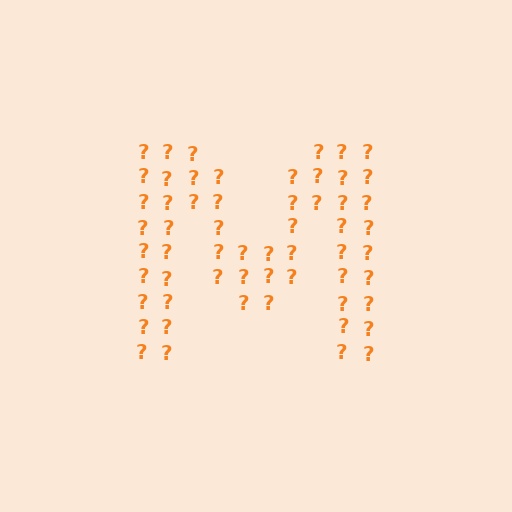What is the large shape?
The large shape is the letter M.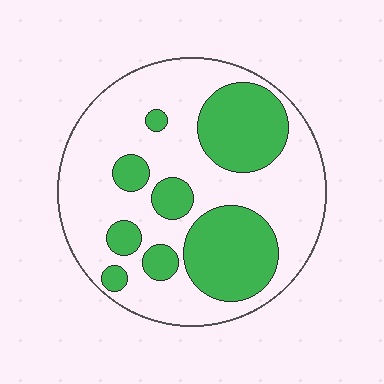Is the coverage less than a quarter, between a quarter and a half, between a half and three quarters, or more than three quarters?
Between a quarter and a half.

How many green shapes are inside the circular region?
8.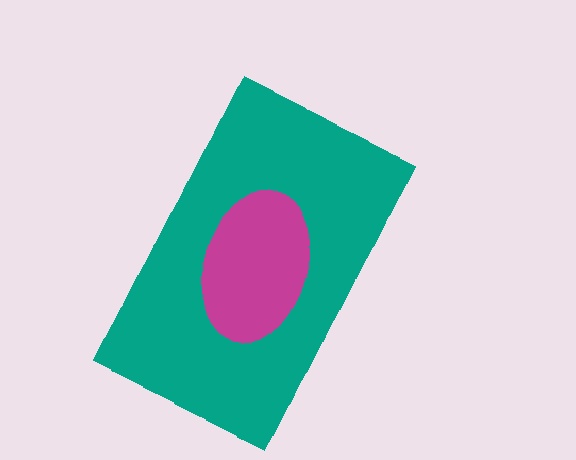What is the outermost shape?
The teal rectangle.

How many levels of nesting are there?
2.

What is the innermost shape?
The magenta ellipse.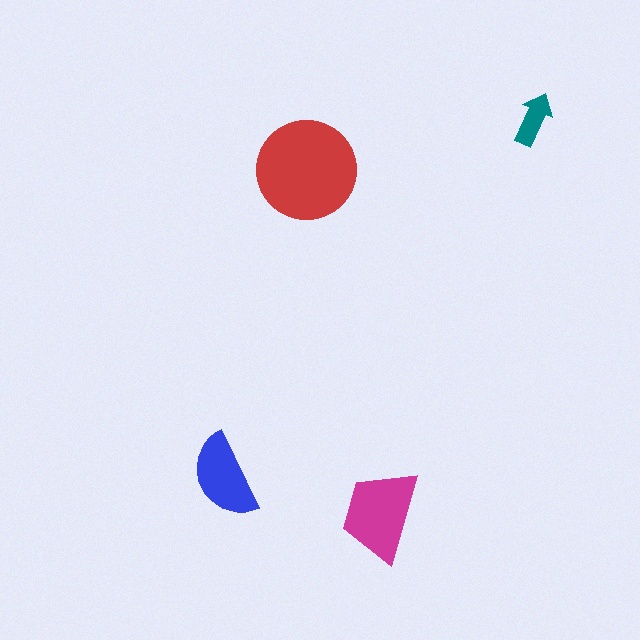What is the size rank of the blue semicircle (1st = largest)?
3rd.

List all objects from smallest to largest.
The teal arrow, the blue semicircle, the magenta trapezoid, the red circle.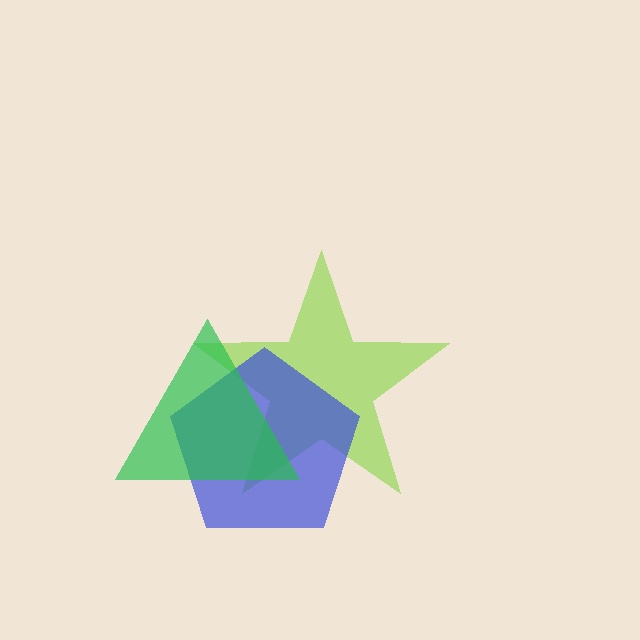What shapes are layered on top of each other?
The layered shapes are: a lime star, a blue pentagon, a green triangle.